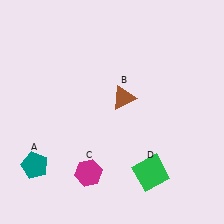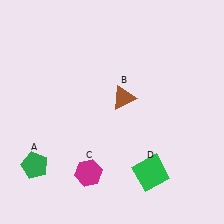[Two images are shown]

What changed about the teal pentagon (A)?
In Image 1, A is teal. In Image 2, it changed to green.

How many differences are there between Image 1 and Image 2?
There is 1 difference between the two images.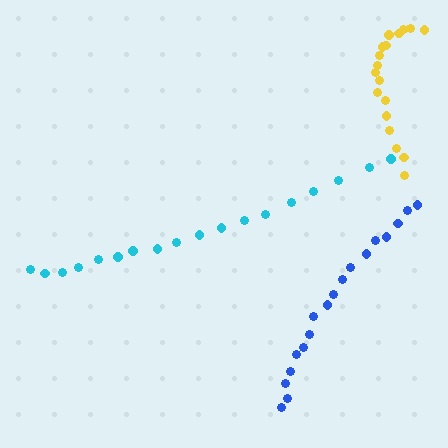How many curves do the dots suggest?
There are 3 distinct paths.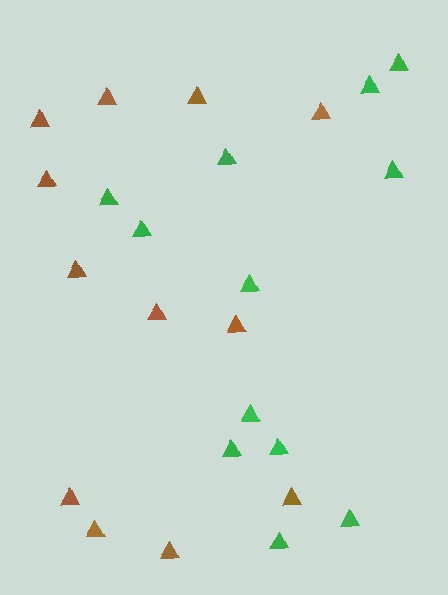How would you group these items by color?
There are 2 groups: one group of brown triangles (12) and one group of green triangles (12).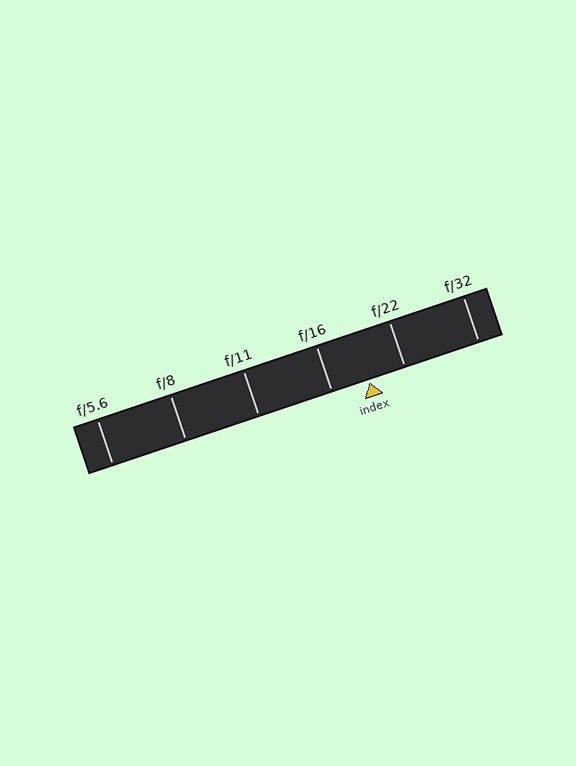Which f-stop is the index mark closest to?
The index mark is closest to f/16.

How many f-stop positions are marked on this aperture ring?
There are 6 f-stop positions marked.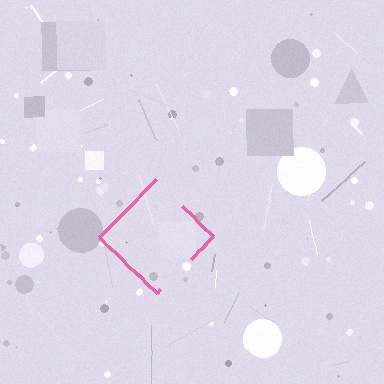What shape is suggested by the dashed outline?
The dashed outline suggests a diamond.